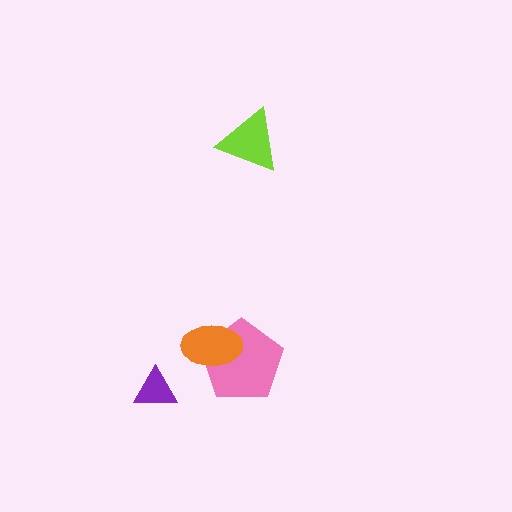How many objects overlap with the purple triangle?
0 objects overlap with the purple triangle.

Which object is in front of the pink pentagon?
The orange ellipse is in front of the pink pentagon.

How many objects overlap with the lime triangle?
0 objects overlap with the lime triangle.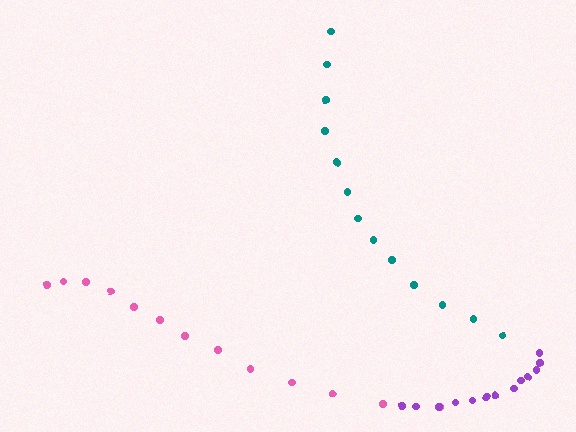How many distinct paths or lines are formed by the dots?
There are 3 distinct paths.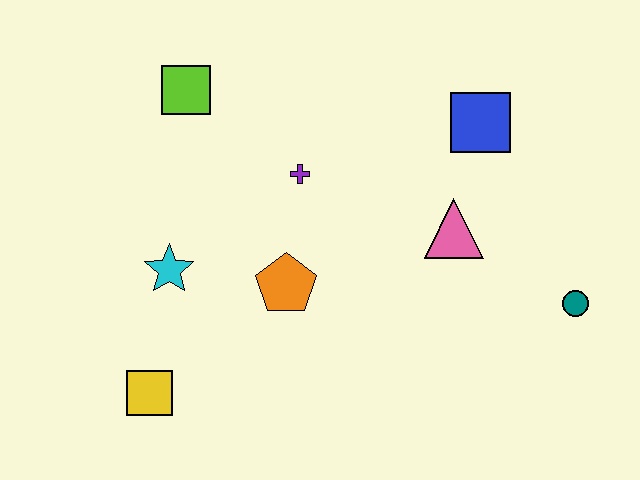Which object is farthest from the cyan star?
The teal circle is farthest from the cyan star.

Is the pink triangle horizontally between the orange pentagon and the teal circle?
Yes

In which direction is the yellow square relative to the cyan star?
The yellow square is below the cyan star.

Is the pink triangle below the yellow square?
No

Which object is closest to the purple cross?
The orange pentagon is closest to the purple cross.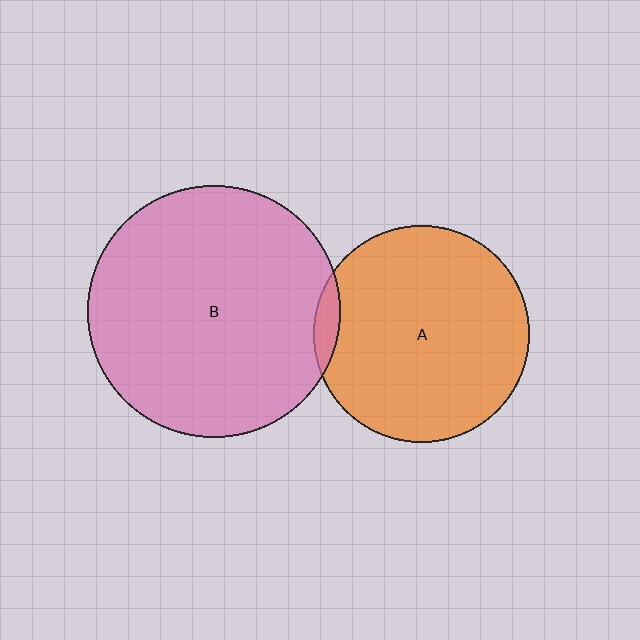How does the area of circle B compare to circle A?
Approximately 1.4 times.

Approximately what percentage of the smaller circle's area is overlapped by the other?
Approximately 5%.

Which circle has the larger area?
Circle B (pink).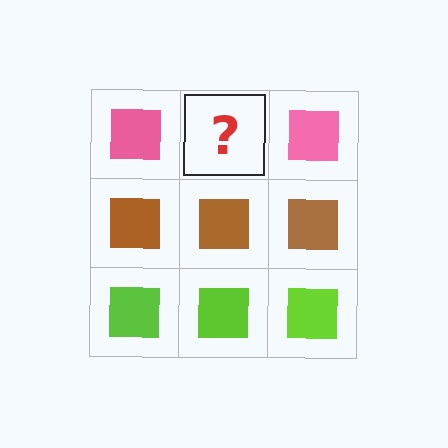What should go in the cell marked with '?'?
The missing cell should contain a pink square.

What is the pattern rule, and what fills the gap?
The rule is that each row has a consistent color. The gap should be filled with a pink square.